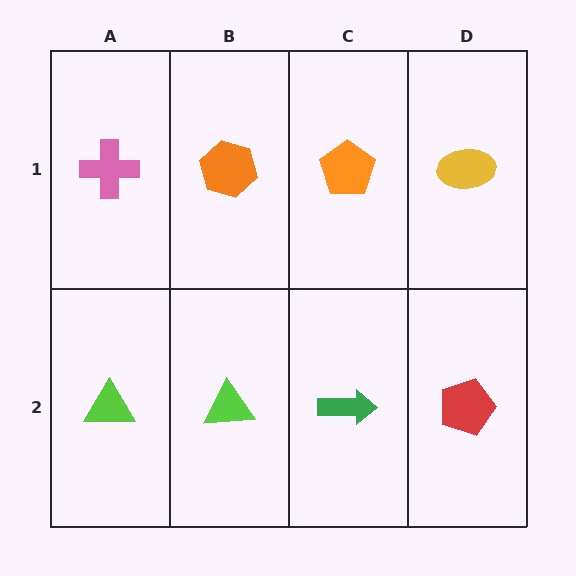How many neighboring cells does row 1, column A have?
2.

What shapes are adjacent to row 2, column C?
An orange pentagon (row 1, column C), a lime triangle (row 2, column B), a red pentagon (row 2, column D).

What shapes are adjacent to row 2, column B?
An orange hexagon (row 1, column B), a lime triangle (row 2, column A), a green arrow (row 2, column C).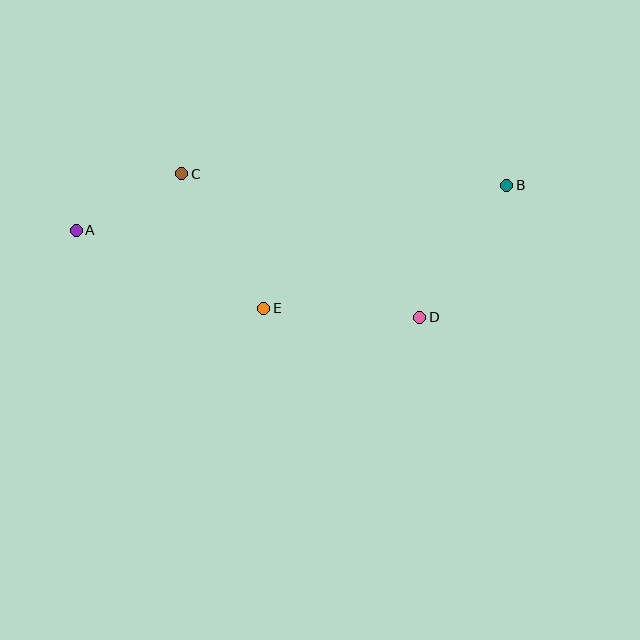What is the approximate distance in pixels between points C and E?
The distance between C and E is approximately 157 pixels.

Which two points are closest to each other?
Points A and C are closest to each other.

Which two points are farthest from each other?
Points A and B are farthest from each other.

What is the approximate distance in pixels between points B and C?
The distance between B and C is approximately 325 pixels.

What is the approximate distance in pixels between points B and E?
The distance between B and E is approximately 273 pixels.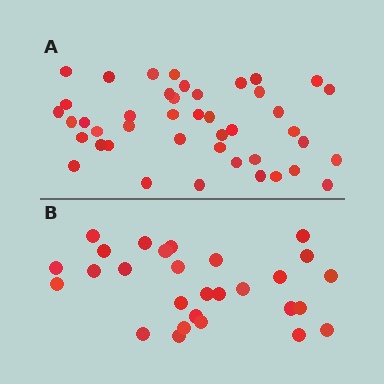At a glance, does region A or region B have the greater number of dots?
Region A (the top region) has more dots.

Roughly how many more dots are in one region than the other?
Region A has approximately 15 more dots than region B.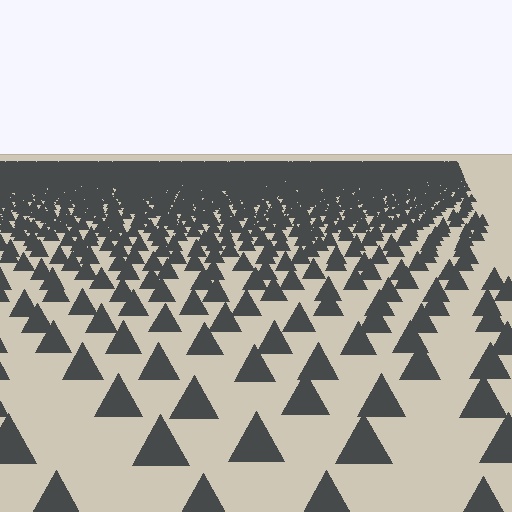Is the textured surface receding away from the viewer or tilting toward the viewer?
The surface is receding away from the viewer. Texture elements get smaller and denser toward the top.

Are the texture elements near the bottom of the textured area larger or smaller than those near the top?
Larger. Near the bottom, elements are closer to the viewer and appear at a bigger on-screen size.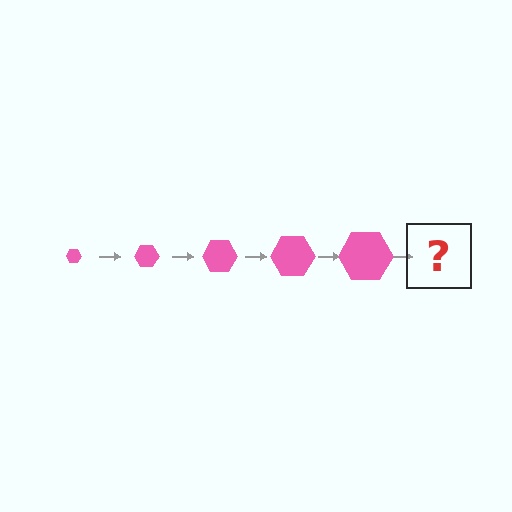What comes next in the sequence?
The next element should be a pink hexagon, larger than the previous one.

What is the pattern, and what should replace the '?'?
The pattern is that the hexagon gets progressively larger each step. The '?' should be a pink hexagon, larger than the previous one.